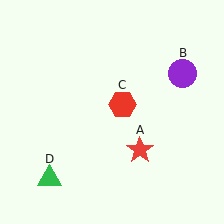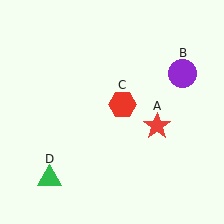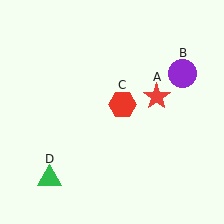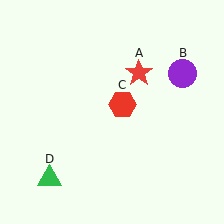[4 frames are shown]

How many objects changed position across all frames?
1 object changed position: red star (object A).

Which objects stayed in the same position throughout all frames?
Purple circle (object B) and red hexagon (object C) and green triangle (object D) remained stationary.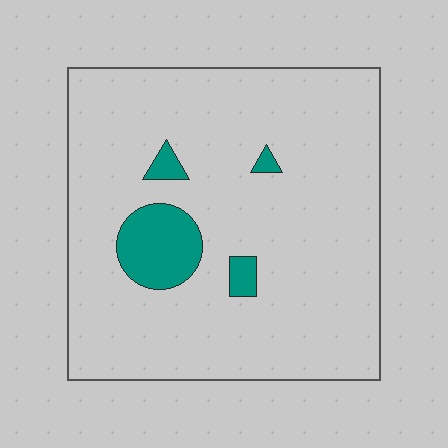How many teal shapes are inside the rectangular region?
4.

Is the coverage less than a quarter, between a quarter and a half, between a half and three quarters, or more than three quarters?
Less than a quarter.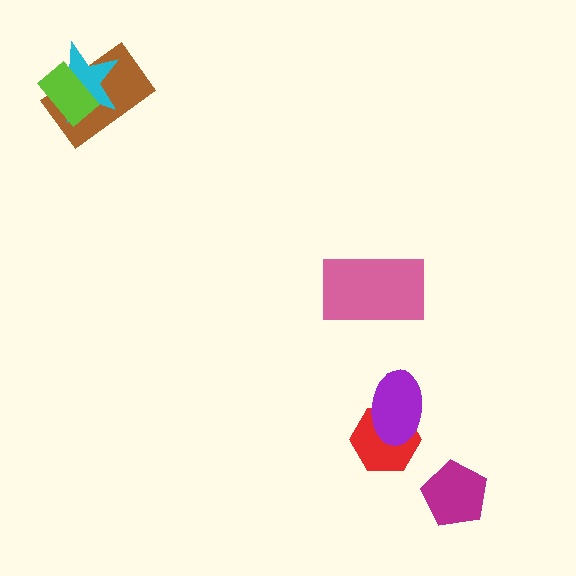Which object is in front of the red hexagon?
The purple ellipse is in front of the red hexagon.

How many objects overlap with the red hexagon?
1 object overlaps with the red hexagon.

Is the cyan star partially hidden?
Yes, it is partially covered by another shape.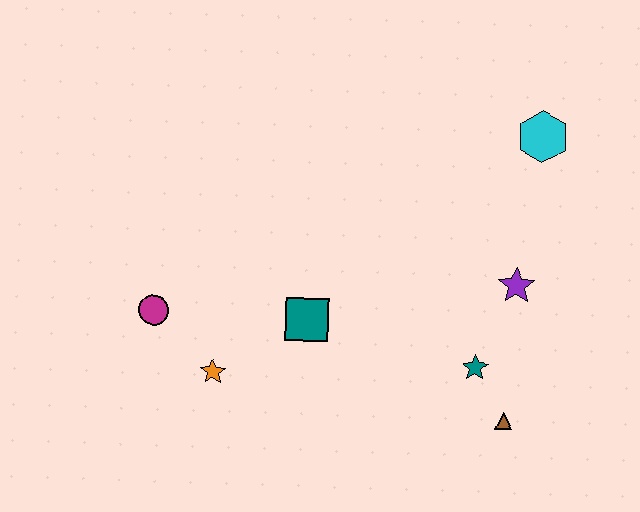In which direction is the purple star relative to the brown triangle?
The purple star is above the brown triangle.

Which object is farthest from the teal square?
The cyan hexagon is farthest from the teal square.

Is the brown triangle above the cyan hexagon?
No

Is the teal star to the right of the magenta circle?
Yes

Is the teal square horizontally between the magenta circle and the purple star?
Yes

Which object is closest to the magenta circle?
The orange star is closest to the magenta circle.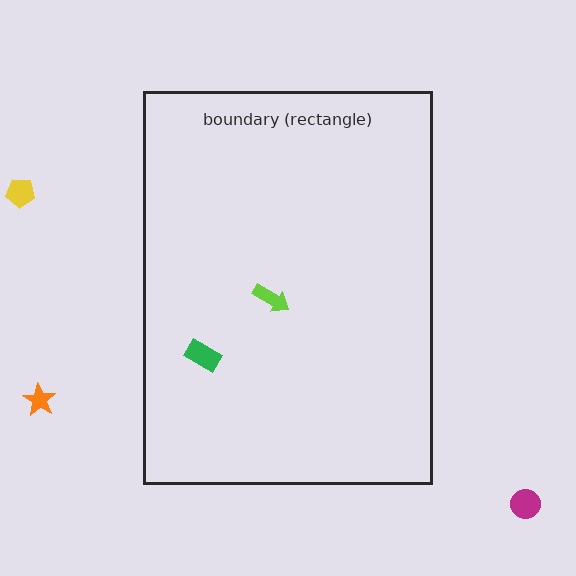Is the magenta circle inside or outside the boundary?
Outside.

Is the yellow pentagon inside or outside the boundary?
Outside.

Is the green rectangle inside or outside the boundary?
Inside.